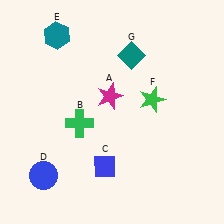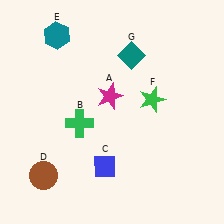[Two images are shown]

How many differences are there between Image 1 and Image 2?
There is 1 difference between the two images.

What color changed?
The circle (D) changed from blue in Image 1 to brown in Image 2.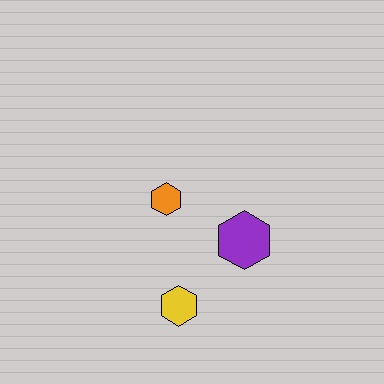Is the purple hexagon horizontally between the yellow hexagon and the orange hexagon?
No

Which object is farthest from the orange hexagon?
The yellow hexagon is farthest from the orange hexagon.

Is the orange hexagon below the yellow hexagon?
No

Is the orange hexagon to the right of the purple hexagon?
No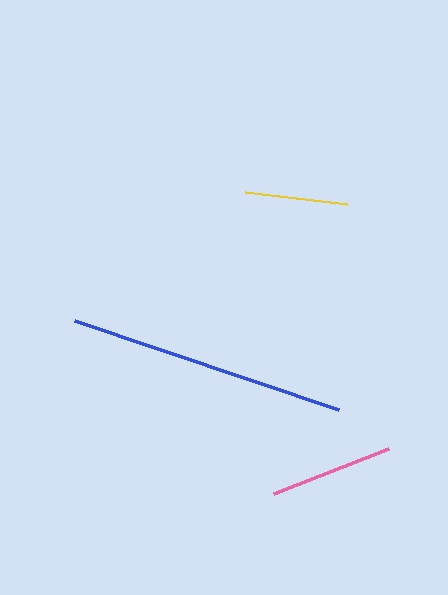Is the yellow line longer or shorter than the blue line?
The blue line is longer than the yellow line.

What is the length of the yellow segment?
The yellow segment is approximately 103 pixels long.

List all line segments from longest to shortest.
From longest to shortest: blue, pink, yellow.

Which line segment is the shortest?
The yellow line is the shortest at approximately 103 pixels.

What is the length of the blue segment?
The blue segment is approximately 279 pixels long.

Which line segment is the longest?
The blue line is the longest at approximately 279 pixels.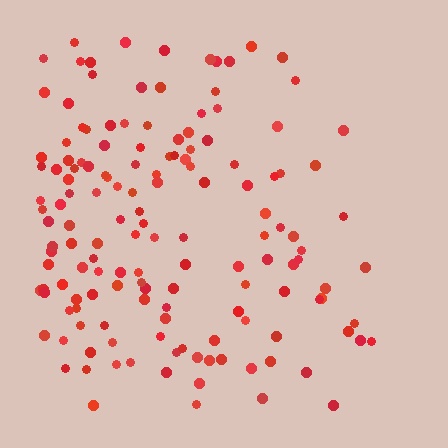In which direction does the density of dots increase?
From right to left, with the left side densest.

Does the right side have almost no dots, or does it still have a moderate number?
Still a moderate number, just noticeably fewer than the left.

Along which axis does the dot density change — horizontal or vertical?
Horizontal.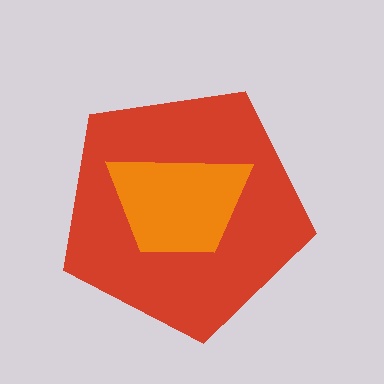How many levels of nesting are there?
2.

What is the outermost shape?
The red pentagon.